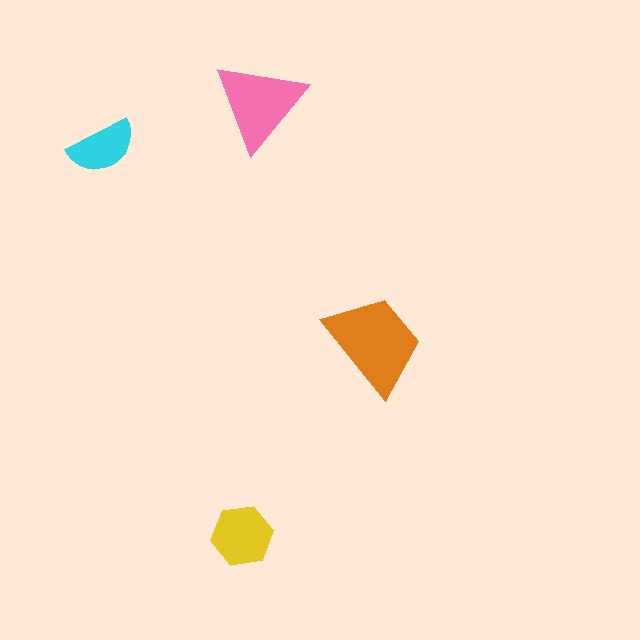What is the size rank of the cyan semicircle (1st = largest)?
4th.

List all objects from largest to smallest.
The orange trapezoid, the pink triangle, the yellow hexagon, the cyan semicircle.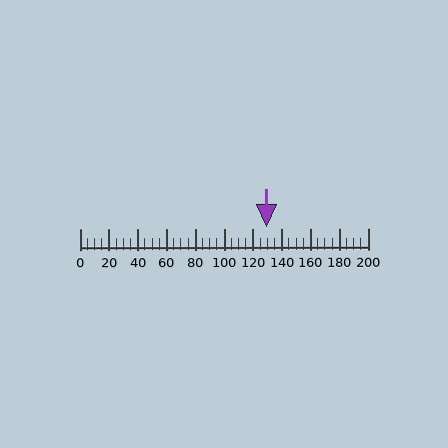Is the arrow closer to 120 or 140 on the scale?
The arrow is closer to 120.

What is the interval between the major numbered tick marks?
The major tick marks are spaced 20 units apart.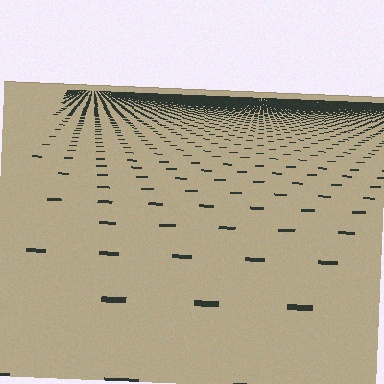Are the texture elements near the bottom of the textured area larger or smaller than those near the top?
Larger. Near the bottom, elements are closer to the viewer and appear at a bigger on-screen size.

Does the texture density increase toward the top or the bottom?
Density increases toward the top.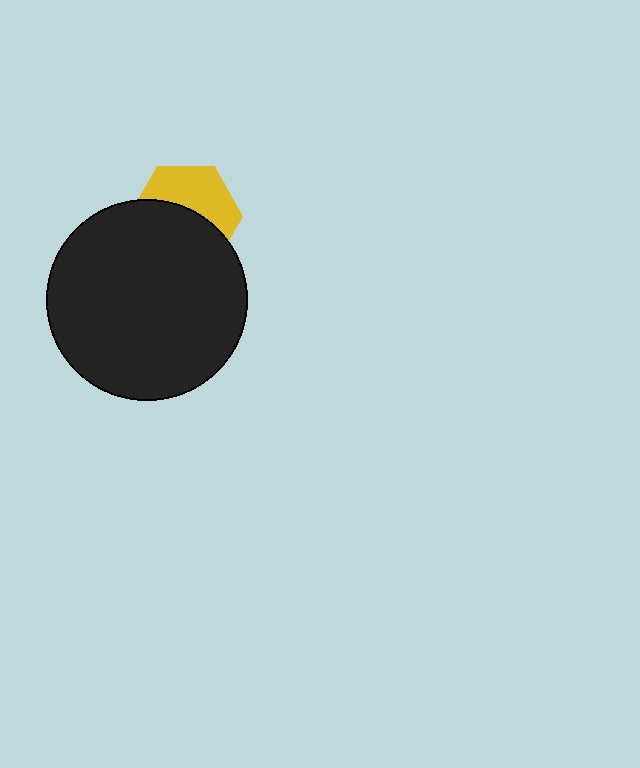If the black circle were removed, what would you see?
You would see the complete yellow hexagon.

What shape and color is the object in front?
The object in front is a black circle.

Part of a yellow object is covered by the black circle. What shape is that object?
It is a hexagon.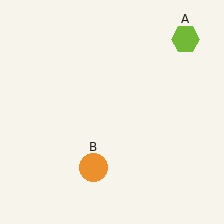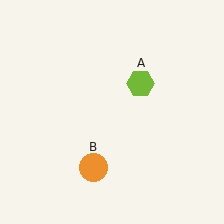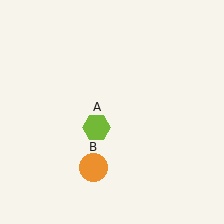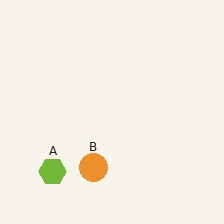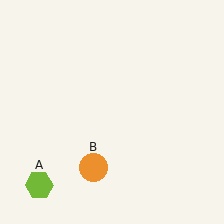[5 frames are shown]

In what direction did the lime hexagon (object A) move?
The lime hexagon (object A) moved down and to the left.